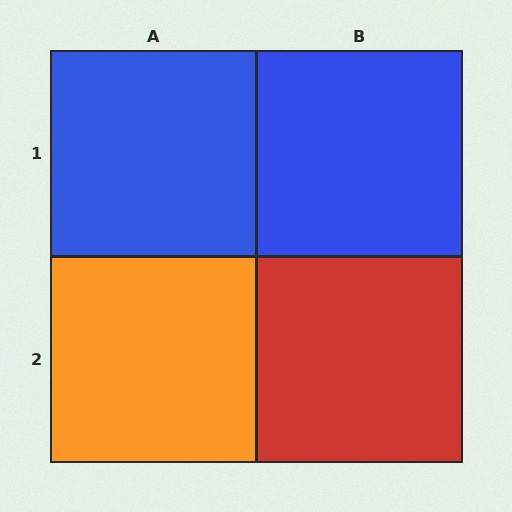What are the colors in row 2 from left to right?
Orange, red.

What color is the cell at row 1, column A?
Blue.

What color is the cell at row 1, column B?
Blue.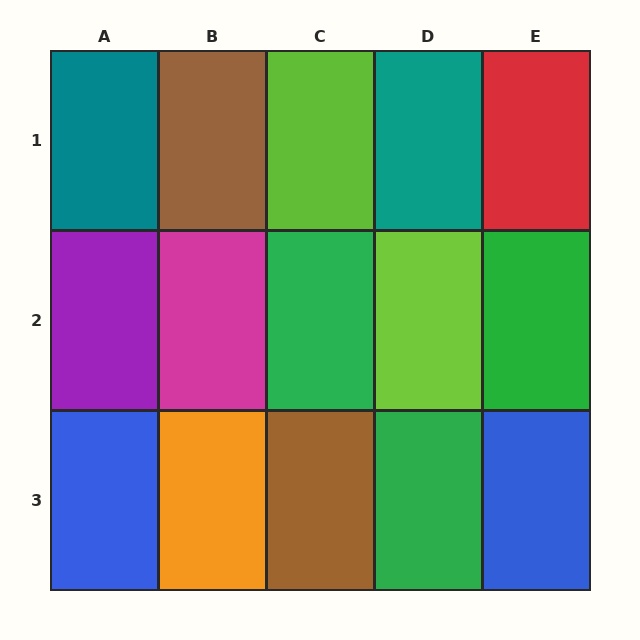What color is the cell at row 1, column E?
Red.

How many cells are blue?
2 cells are blue.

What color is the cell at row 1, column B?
Brown.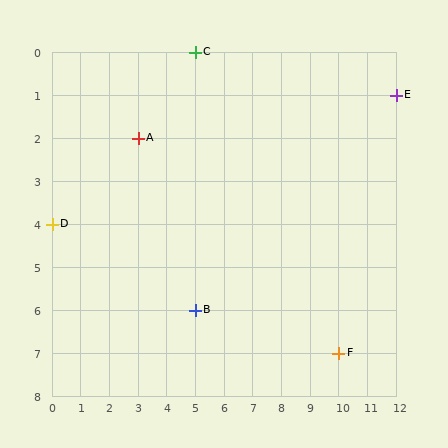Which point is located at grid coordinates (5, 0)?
Point C is at (5, 0).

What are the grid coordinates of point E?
Point E is at grid coordinates (12, 1).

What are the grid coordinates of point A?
Point A is at grid coordinates (3, 2).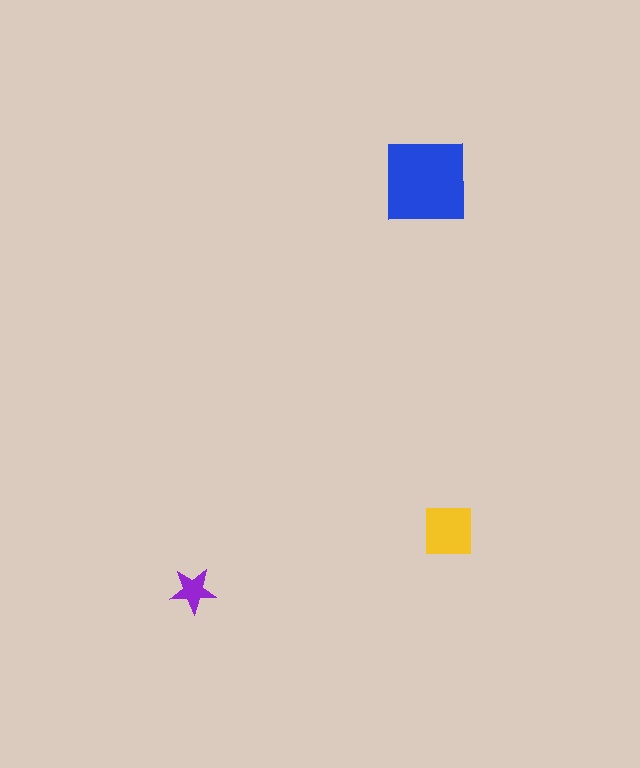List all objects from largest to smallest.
The blue square, the yellow square, the purple star.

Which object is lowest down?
The purple star is bottommost.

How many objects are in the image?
There are 3 objects in the image.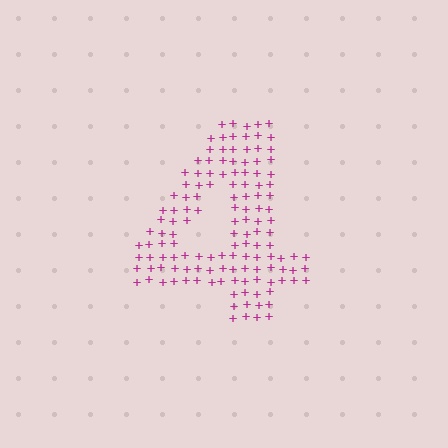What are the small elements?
The small elements are plus signs.